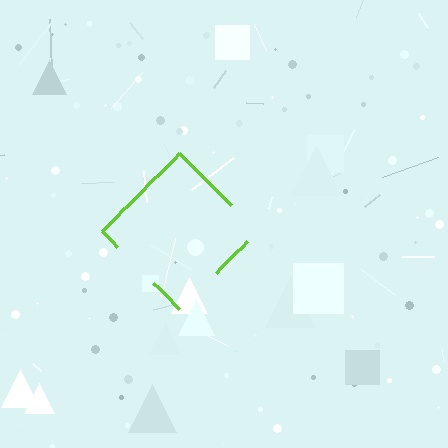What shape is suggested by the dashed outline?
The dashed outline suggests a diamond.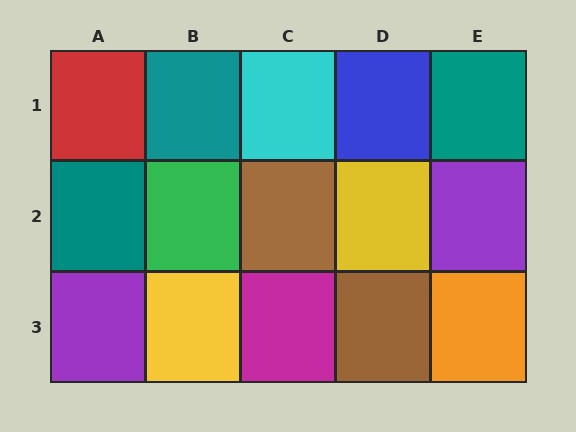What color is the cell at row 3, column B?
Yellow.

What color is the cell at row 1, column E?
Teal.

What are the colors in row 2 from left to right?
Teal, green, brown, yellow, purple.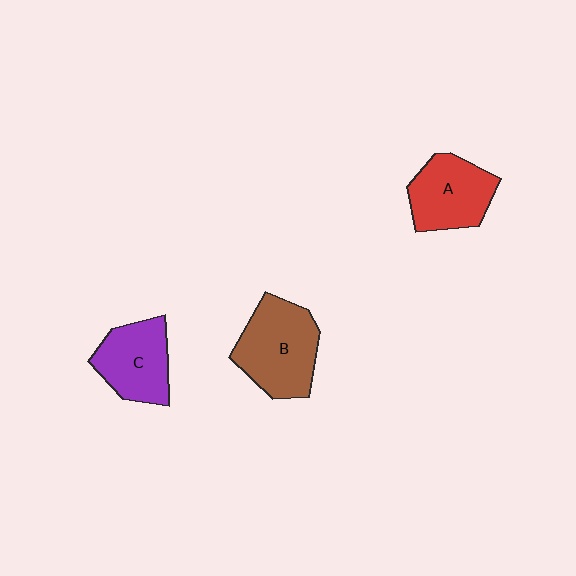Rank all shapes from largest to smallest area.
From largest to smallest: B (brown), A (red), C (purple).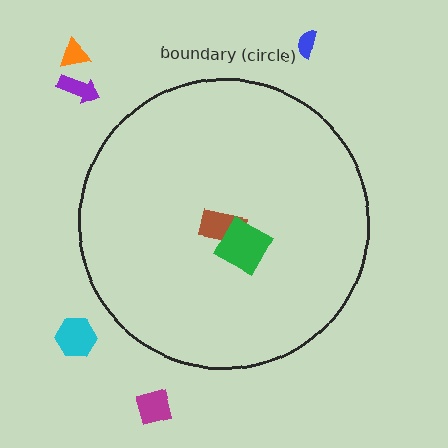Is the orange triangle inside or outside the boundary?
Outside.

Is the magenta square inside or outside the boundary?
Outside.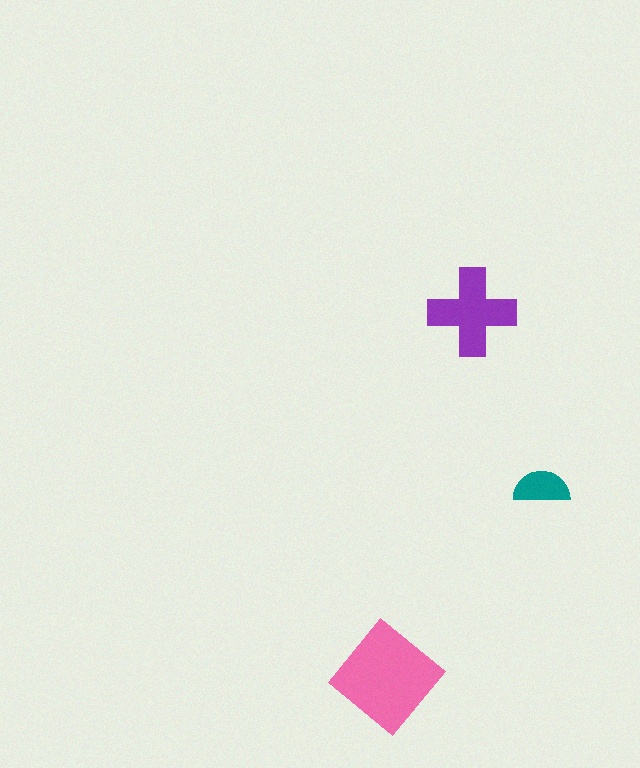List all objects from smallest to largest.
The teal semicircle, the purple cross, the pink diamond.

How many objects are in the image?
There are 3 objects in the image.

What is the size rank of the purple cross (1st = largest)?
2nd.